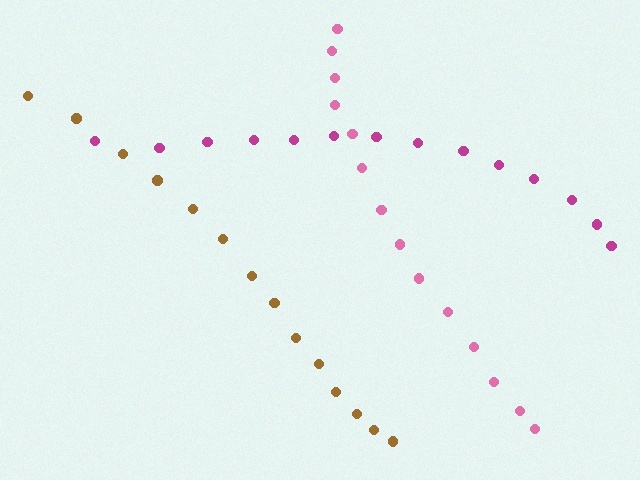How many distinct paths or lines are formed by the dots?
There are 3 distinct paths.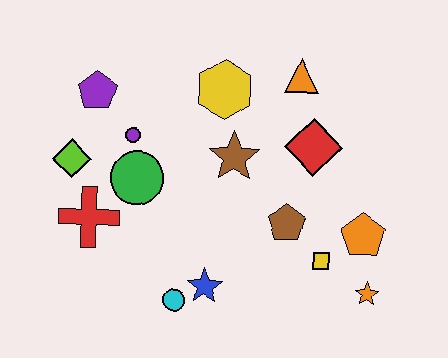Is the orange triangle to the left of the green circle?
No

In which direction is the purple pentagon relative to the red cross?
The purple pentagon is above the red cross.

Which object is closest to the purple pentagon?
The purple circle is closest to the purple pentagon.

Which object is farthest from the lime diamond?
The orange star is farthest from the lime diamond.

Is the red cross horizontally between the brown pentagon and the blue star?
No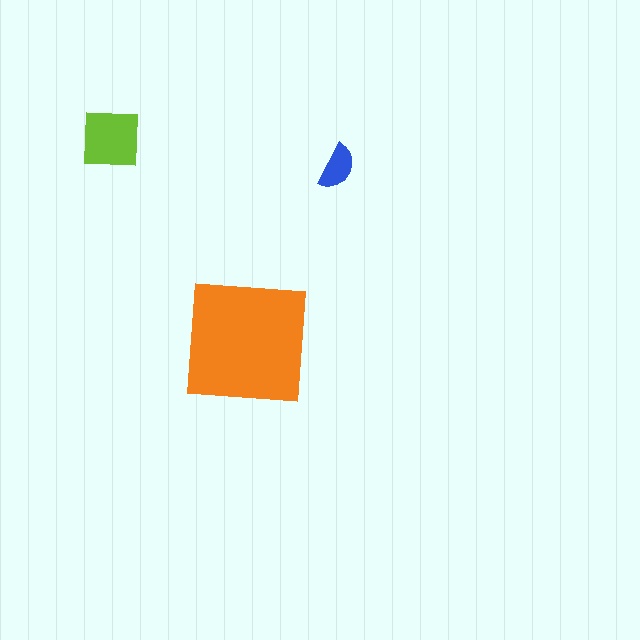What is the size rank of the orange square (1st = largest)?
1st.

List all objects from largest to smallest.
The orange square, the lime square, the blue semicircle.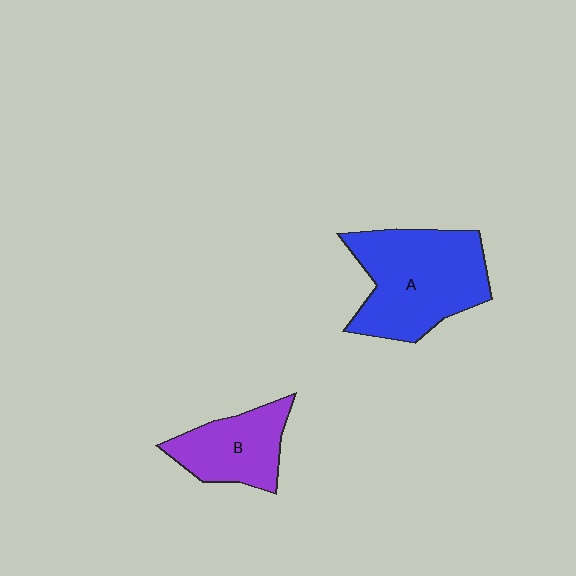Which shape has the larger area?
Shape A (blue).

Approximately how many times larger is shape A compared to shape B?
Approximately 1.7 times.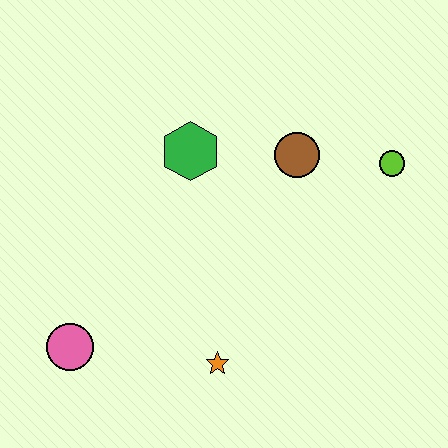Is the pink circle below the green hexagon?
Yes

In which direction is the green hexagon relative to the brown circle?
The green hexagon is to the left of the brown circle.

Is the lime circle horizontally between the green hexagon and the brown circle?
No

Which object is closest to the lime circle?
The brown circle is closest to the lime circle.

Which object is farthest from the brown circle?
The pink circle is farthest from the brown circle.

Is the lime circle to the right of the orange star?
Yes